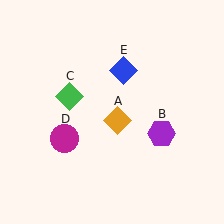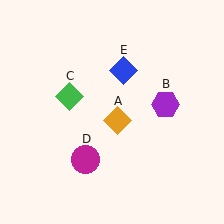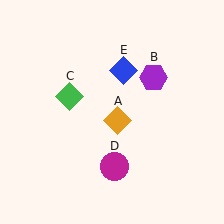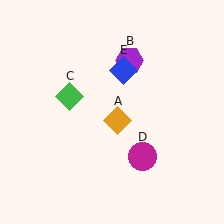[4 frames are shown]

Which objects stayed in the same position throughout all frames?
Orange diamond (object A) and green diamond (object C) and blue diamond (object E) remained stationary.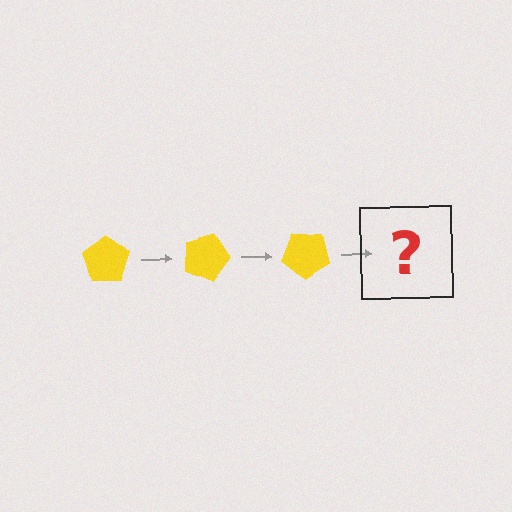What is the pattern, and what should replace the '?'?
The pattern is that the pentagon rotates 20 degrees each step. The '?' should be a yellow pentagon rotated 60 degrees.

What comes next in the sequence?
The next element should be a yellow pentagon rotated 60 degrees.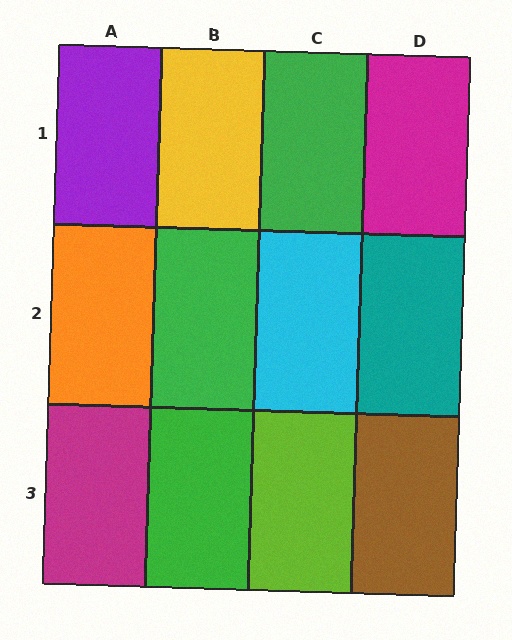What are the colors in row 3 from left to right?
Magenta, green, lime, brown.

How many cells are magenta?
2 cells are magenta.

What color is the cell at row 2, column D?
Teal.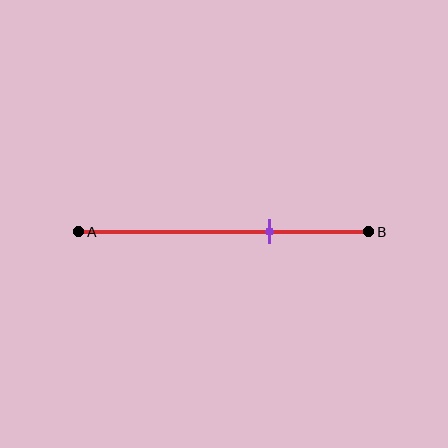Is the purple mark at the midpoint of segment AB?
No, the mark is at about 65% from A, not at the 50% midpoint.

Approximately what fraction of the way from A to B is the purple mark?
The purple mark is approximately 65% of the way from A to B.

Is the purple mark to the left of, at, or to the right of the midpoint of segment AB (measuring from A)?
The purple mark is to the right of the midpoint of segment AB.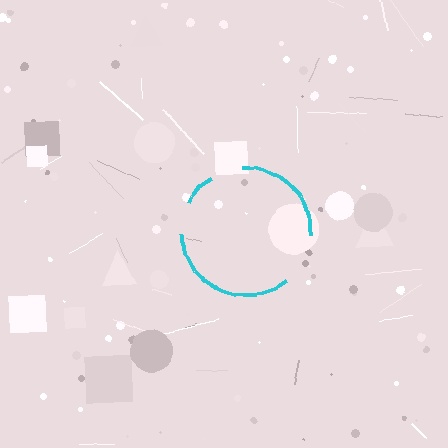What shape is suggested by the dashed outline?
The dashed outline suggests a circle.